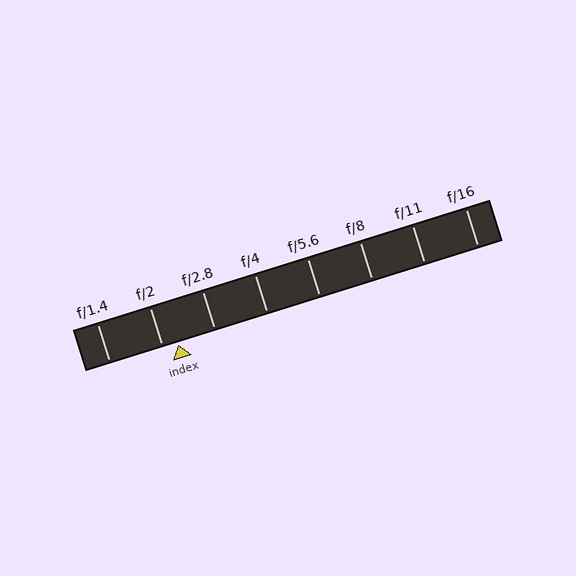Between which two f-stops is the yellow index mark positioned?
The index mark is between f/2 and f/2.8.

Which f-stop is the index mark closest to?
The index mark is closest to f/2.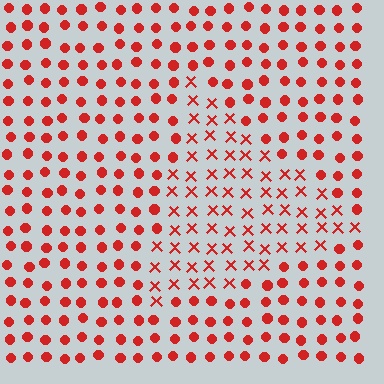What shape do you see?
I see a triangle.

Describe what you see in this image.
The image is filled with small red elements arranged in a uniform grid. A triangle-shaped region contains X marks, while the surrounding area contains circles. The boundary is defined purely by the change in element shape.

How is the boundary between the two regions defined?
The boundary is defined by a change in element shape: X marks inside vs. circles outside. All elements share the same color and spacing.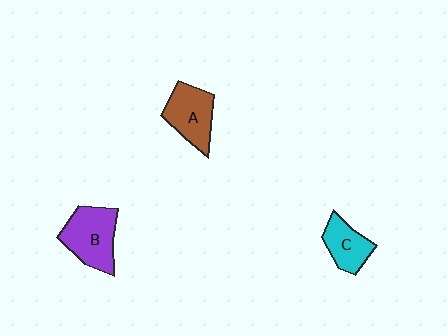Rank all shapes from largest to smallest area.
From largest to smallest: B (purple), A (brown), C (cyan).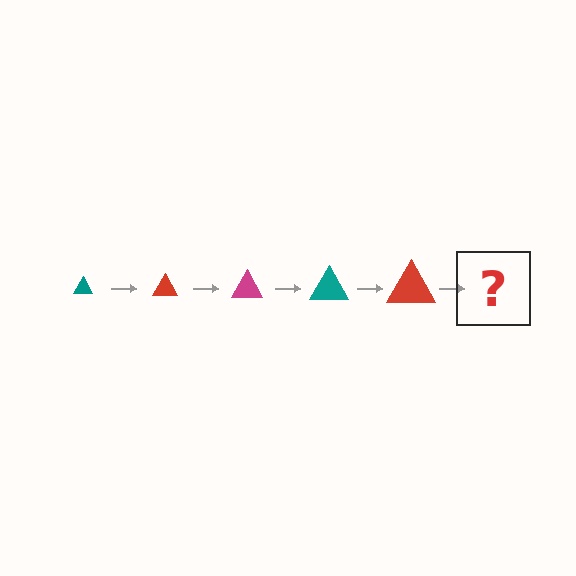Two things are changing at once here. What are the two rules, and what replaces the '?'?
The two rules are that the triangle grows larger each step and the color cycles through teal, red, and magenta. The '?' should be a magenta triangle, larger than the previous one.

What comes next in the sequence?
The next element should be a magenta triangle, larger than the previous one.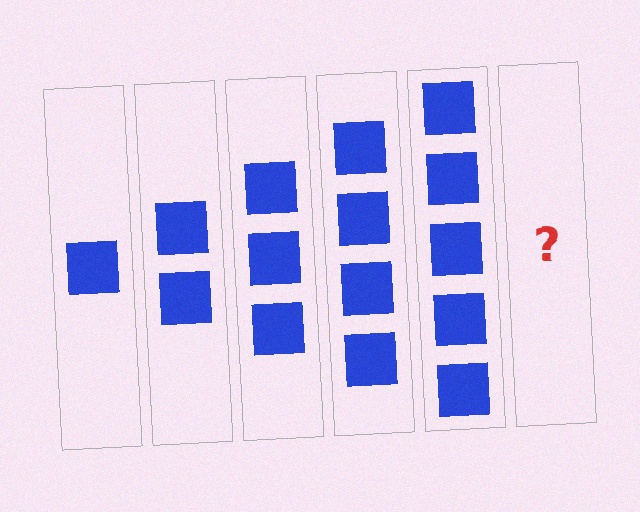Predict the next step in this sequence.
The next step is 6 squares.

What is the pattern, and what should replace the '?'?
The pattern is that each step adds one more square. The '?' should be 6 squares.